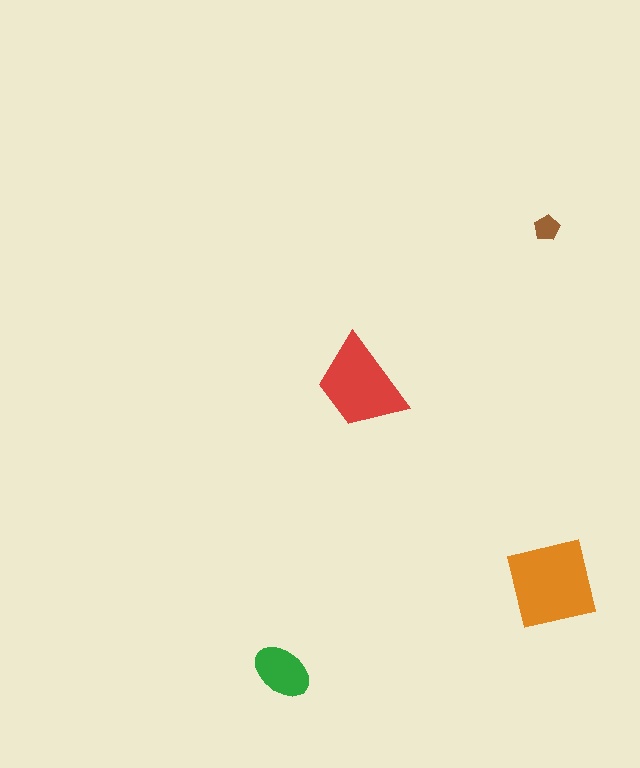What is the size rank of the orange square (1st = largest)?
1st.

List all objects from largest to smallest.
The orange square, the red trapezoid, the green ellipse, the brown pentagon.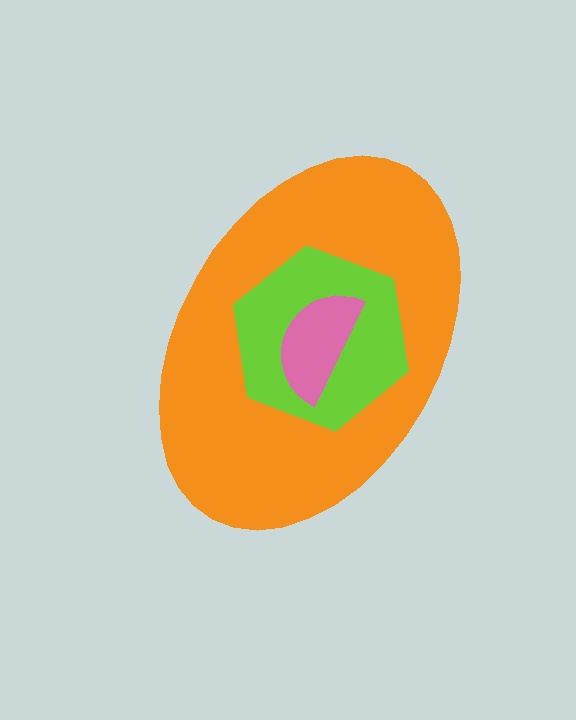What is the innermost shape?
The pink semicircle.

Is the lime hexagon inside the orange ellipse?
Yes.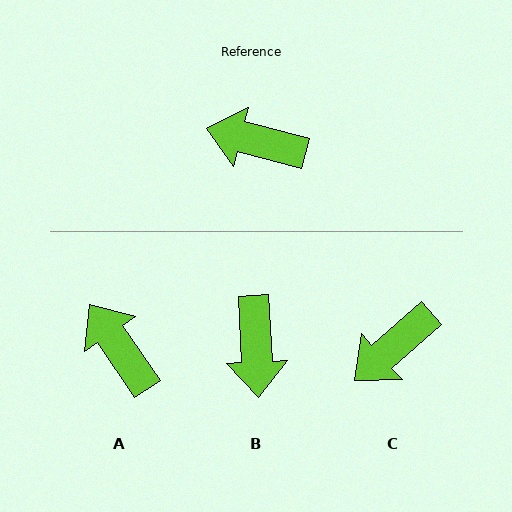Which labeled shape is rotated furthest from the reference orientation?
B, about 107 degrees away.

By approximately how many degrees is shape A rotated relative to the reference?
Approximately 42 degrees clockwise.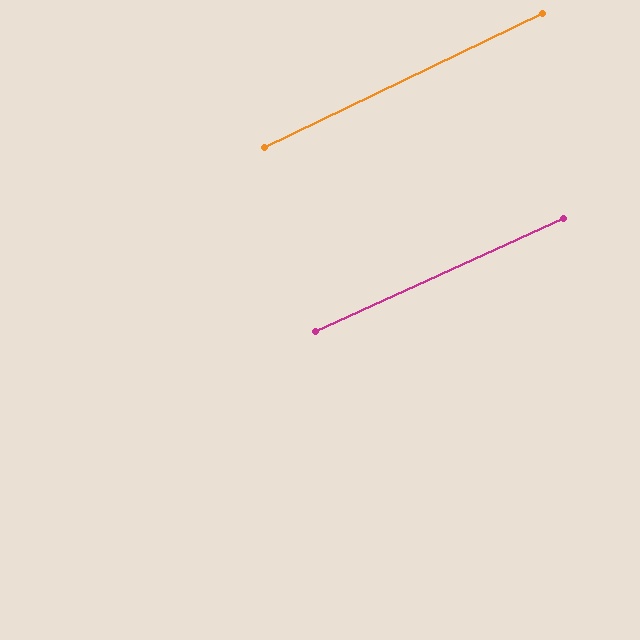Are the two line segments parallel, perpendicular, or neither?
Parallel — their directions differ by only 1.2°.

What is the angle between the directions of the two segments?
Approximately 1 degree.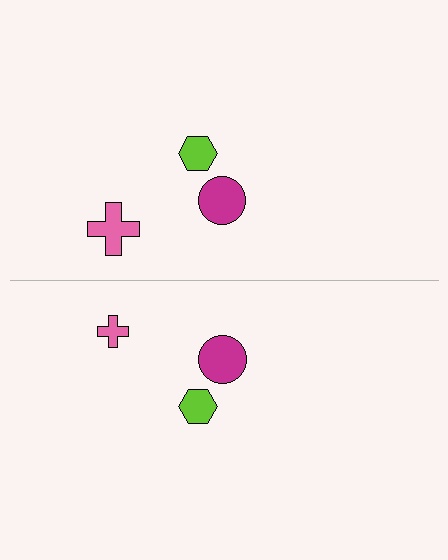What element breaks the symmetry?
The pink cross on the bottom side has a different size than its mirror counterpart.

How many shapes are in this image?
There are 6 shapes in this image.